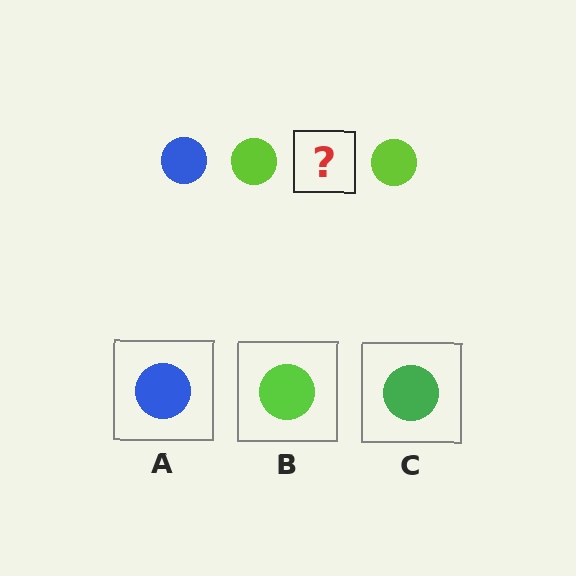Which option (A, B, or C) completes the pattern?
A.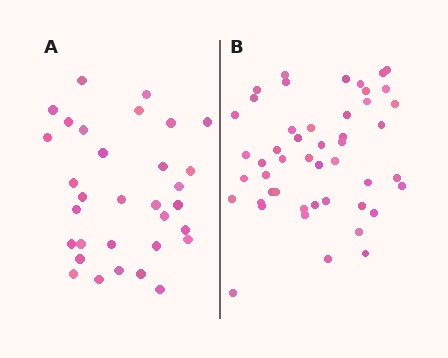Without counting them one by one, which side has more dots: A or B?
Region B (the right region) has more dots.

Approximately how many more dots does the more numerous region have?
Region B has approximately 15 more dots than region A.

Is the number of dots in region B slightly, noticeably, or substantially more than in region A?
Region B has substantially more. The ratio is roughly 1.5 to 1.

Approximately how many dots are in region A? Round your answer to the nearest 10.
About 30 dots. (The exact count is 32, which rounds to 30.)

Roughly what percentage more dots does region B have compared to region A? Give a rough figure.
About 50% more.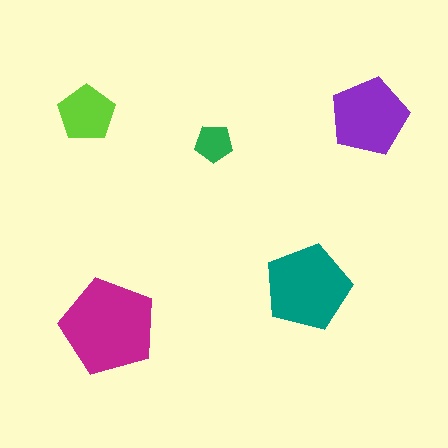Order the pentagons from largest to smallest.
the magenta one, the teal one, the purple one, the lime one, the green one.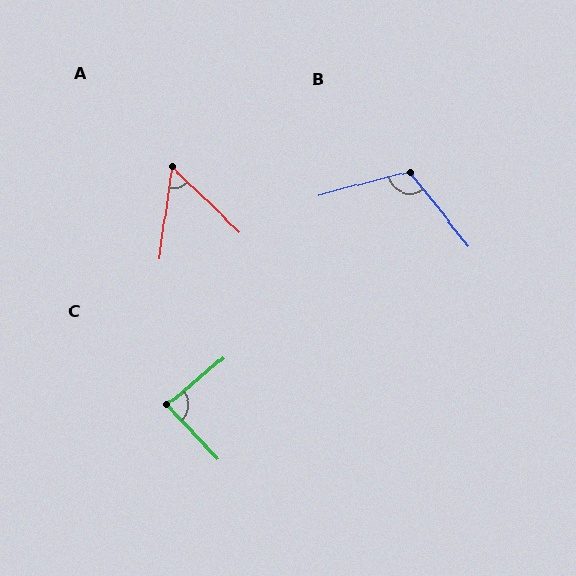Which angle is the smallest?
A, at approximately 54 degrees.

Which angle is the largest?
B, at approximately 113 degrees.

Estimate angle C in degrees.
Approximately 86 degrees.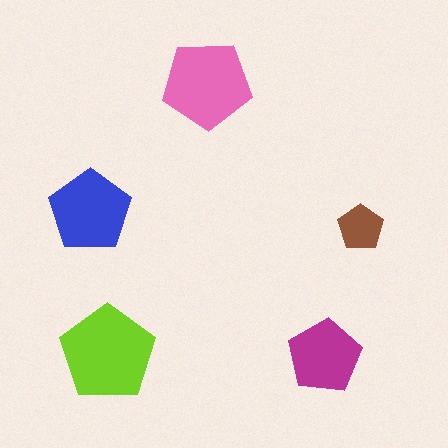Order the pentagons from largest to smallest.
the lime one, the pink one, the blue one, the magenta one, the brown one.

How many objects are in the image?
There are 5 objects in the image.